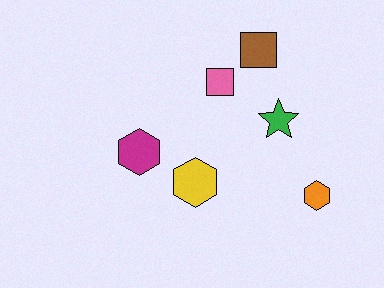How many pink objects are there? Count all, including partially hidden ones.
There is 1 pink object.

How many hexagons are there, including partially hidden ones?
There are 3 hexagons.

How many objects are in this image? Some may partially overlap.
There are 6 objects.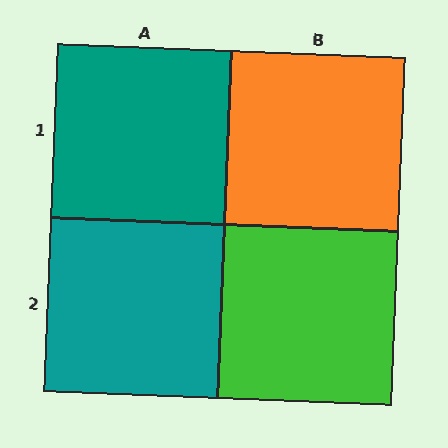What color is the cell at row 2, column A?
Teal.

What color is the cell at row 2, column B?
Green.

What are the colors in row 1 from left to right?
Teal, orange.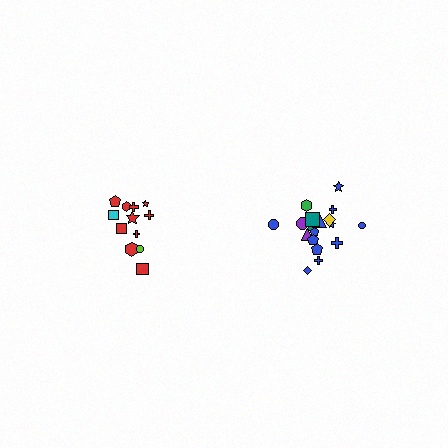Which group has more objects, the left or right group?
The right group.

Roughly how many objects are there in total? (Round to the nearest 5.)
Roughly 30 objects in total.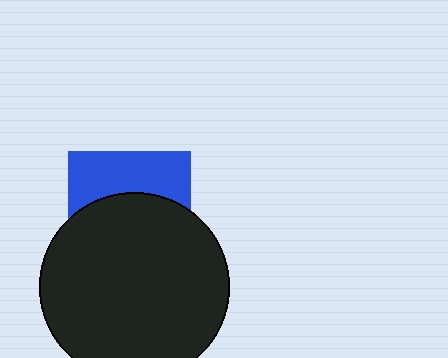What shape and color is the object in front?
The object in front is a black circle.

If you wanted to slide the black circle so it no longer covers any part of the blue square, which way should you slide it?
Slide it down — that is the most direct way to separate the two shapes.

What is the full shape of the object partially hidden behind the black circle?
The partially hidden object is a blue square.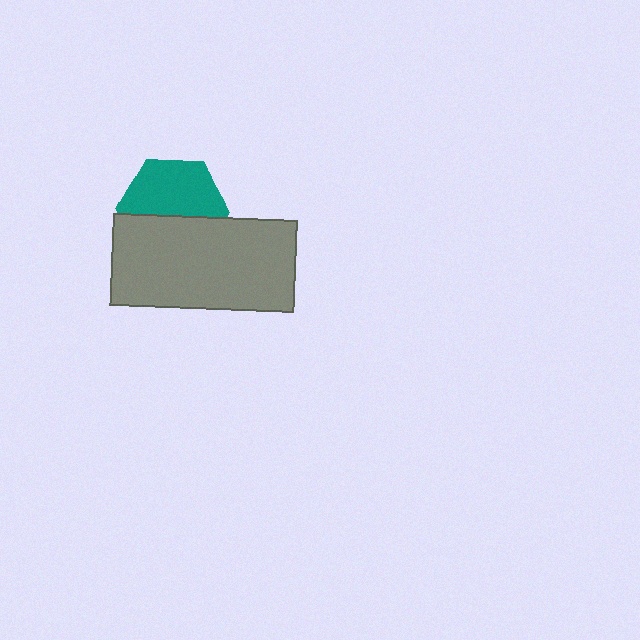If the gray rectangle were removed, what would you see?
You would see the complete teal hexagon.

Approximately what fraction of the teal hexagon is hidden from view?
Roughly 43% of the teal hexagon is hidden behind the gray rectangle.